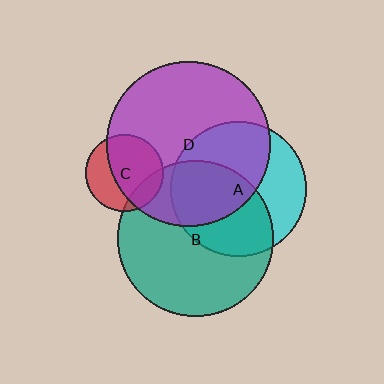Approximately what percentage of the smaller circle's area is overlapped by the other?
Approximately 50%.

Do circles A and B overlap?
Yes.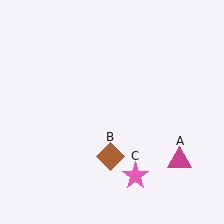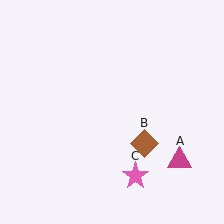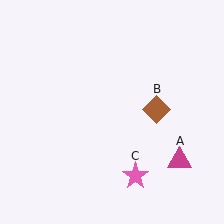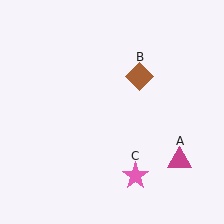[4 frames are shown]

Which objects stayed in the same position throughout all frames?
Magenta triangle (object A) and pink star (object C) remained stationary.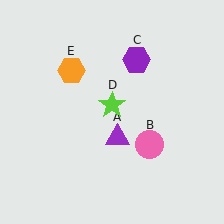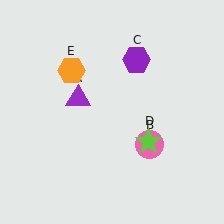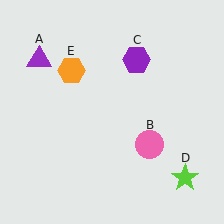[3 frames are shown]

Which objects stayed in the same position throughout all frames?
Pink circle (object B) and purple hexagon (object C) and orange hexagon (object E) remained stationary.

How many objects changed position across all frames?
2 objects changed position: purple triangle (object A), lime star (object D).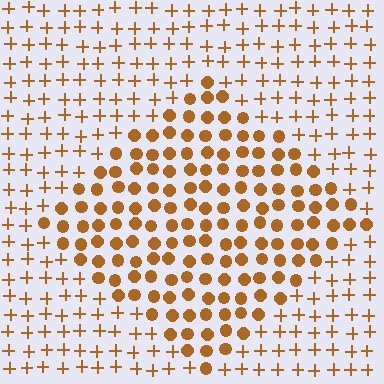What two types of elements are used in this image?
The image uses circles inside the diamond region and plus signs outside it.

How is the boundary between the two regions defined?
The boundary is defined by a change in element shape: circles inside vs. plus signs outside. All elements share the same color and spacing.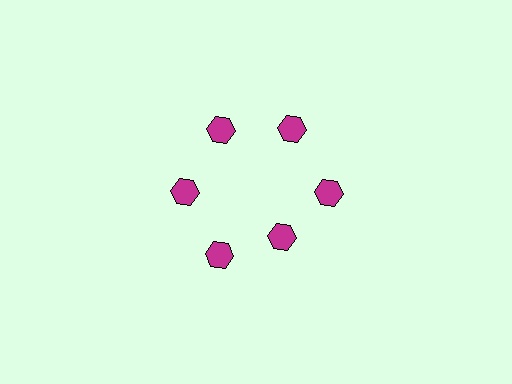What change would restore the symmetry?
The symmetry would be restored by moving it outward, back onto the ring so that all 6 hexagons sit at equal angles and equal distance from the center.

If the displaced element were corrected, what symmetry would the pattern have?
It would have 6-fold rotational symmetry — the pattern would map onto itself every 60 degrees.